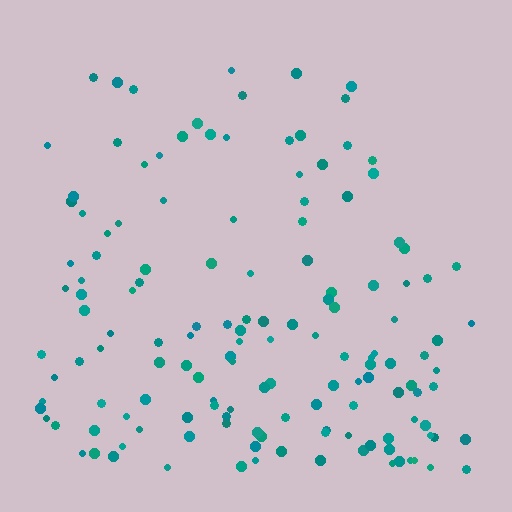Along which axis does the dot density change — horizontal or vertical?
Vertical.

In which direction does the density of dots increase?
From top to bottom, with the bottom side densest.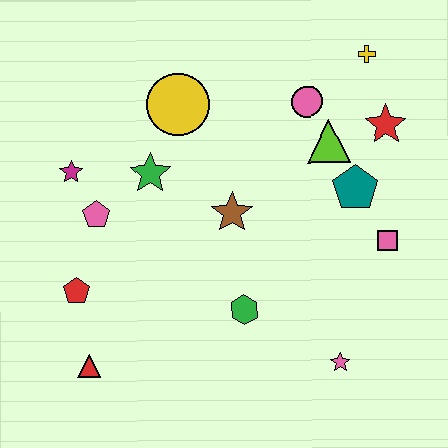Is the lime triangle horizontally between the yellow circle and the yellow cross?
Yes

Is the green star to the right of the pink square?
No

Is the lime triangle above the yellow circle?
No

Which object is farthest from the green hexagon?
The yellow cross is farthest from the green hexagon.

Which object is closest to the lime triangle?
The pink circle is closest to the lime triangle.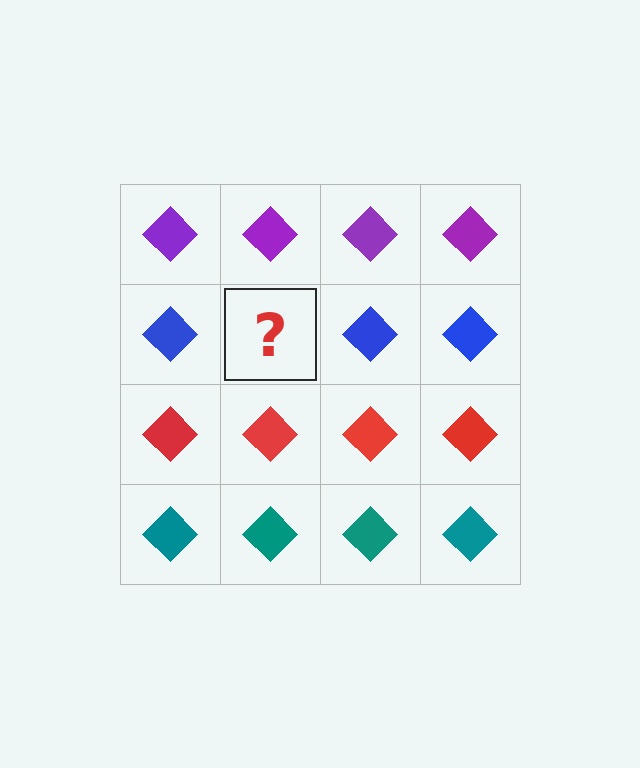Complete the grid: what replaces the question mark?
The question mark should be replaced with a blue diamond.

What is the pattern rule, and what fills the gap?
The rule is that each row has a consistent color. The gap should be filled with a blue diamond.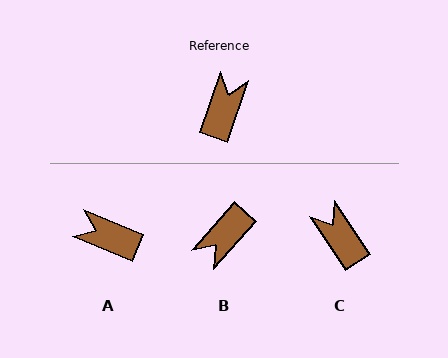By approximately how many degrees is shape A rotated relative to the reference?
Approximately 86 degrees counter-clockwise.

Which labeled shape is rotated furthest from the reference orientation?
B, about 157 degrees away.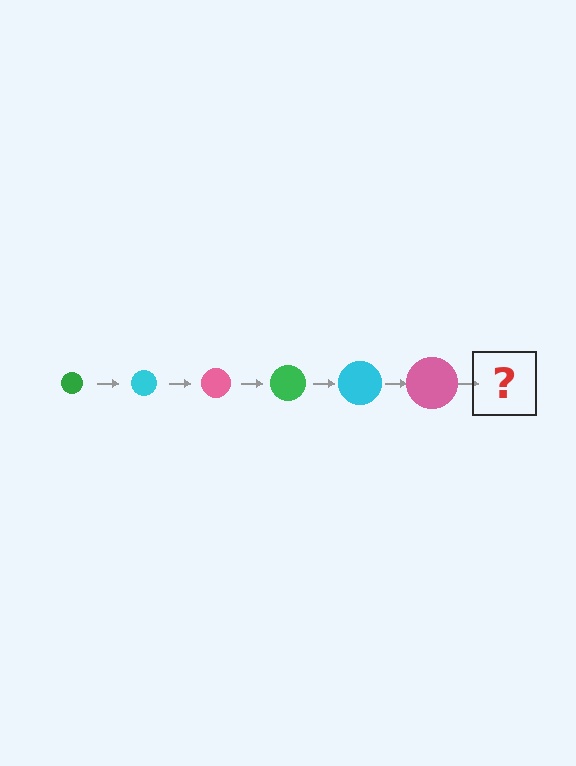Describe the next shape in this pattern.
It should be a green circle, larger than the previous one.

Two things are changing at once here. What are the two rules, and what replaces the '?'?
The two rules are that the circle grows larger each step and the color cycles through green, cyan, and pink. The '?' should be a green circle, larger than the previous one.